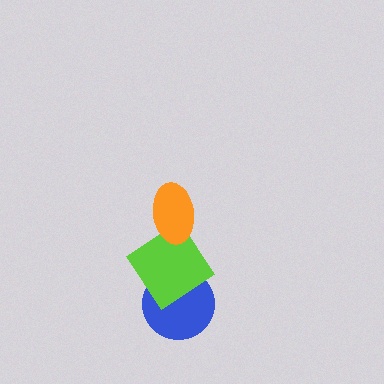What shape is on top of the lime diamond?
The orange ellipse is on top of the lime diamond.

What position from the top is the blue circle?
The blue circle is 3rd from the top.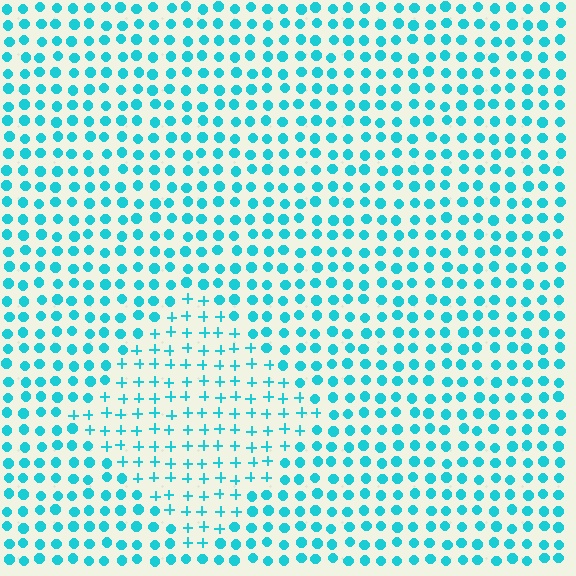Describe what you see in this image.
The image is filled with small cyan elements arranged in a uniform grid. A diamond-shaped region contains plus signs, while the surrounding area contains circles. The boundary is defined purely by the change in element shape.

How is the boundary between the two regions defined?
The boundary is defined by a change in element shape: plus signs inside vs. circles outside. All elements share the same color and spacing.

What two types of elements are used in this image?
The image uses plus signs inside the diamond region and circles outside it.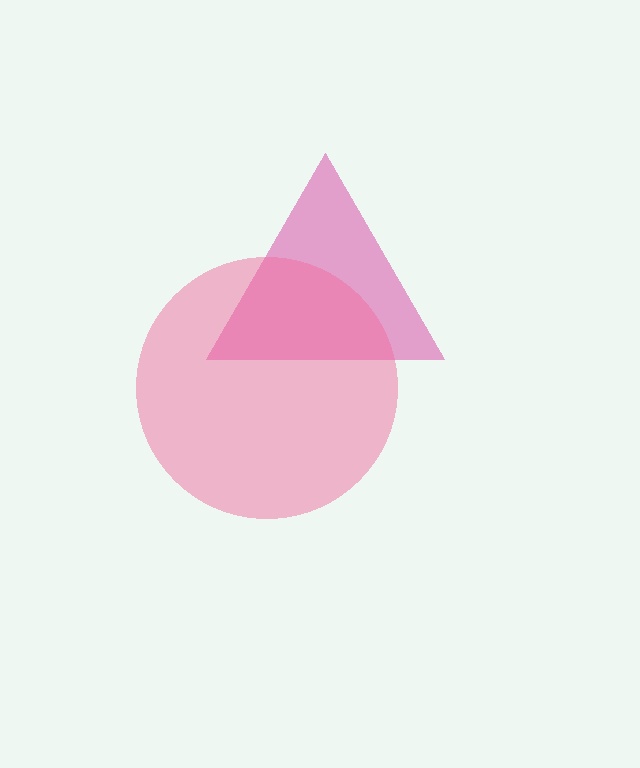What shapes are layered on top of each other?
The layered shapes are: a magenta triangle, a pink circle.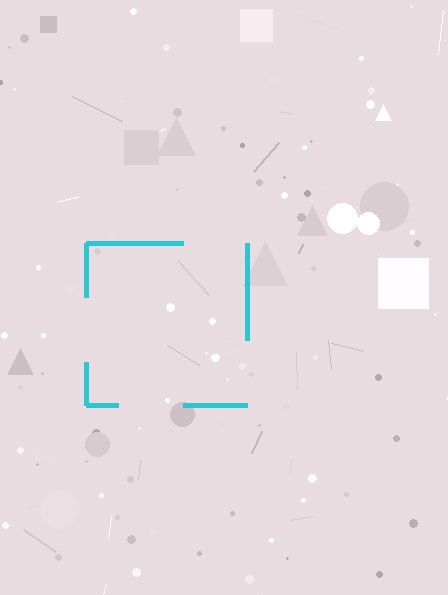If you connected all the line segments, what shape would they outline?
They would outline a square.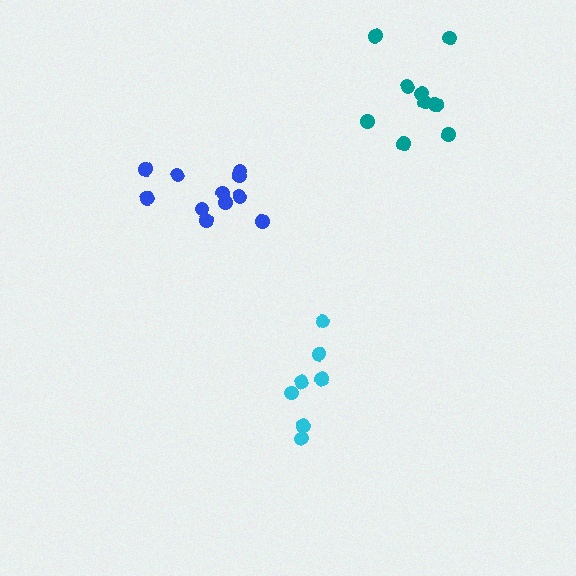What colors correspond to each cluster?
The clusters are colored: blue, cyan, teal.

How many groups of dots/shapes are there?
There are 3 groups.